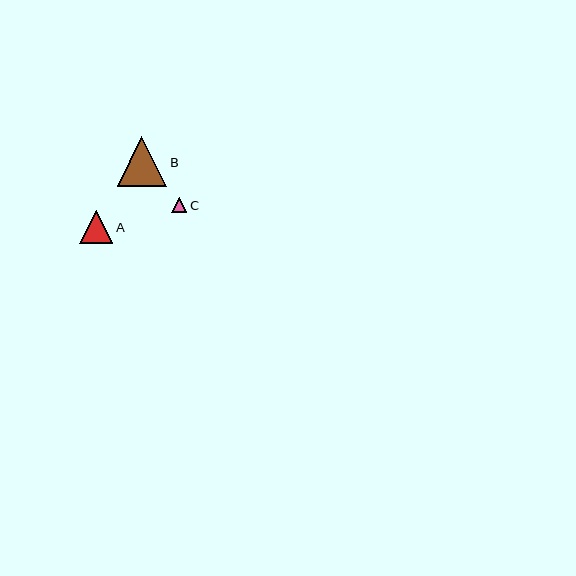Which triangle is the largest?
Triangle B is the largest with a size of approximately 50 pixels.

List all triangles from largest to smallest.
From largest to smallest: B, A, C.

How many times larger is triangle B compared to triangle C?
Triangle B is approximately 3.3 times the size of triangle C.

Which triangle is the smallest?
Triangle C is the smallest with a size of approximately 15 pixels.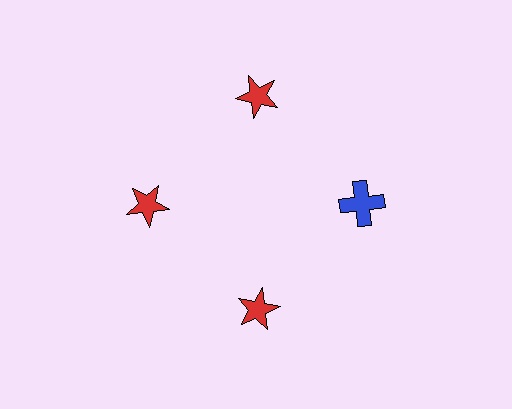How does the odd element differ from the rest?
It differs in both color (blue instead of red) and shape (cross instead of star).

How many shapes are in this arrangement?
There are 4 shapes arranged in a ring pattern.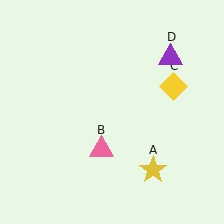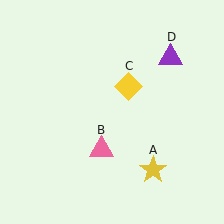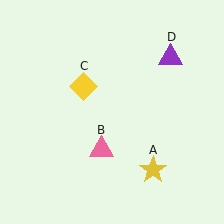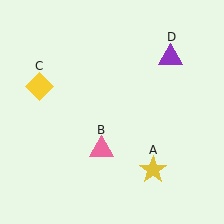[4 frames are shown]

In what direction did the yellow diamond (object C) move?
The yellow diamond (object C) moved left.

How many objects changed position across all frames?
1 object changed position: yellow diamond (object C).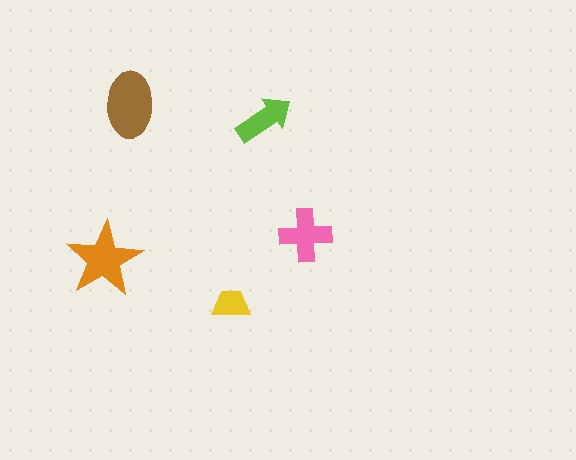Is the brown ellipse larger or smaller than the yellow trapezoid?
Larger.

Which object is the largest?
The brown ellipse.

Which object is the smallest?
The yellow trapezoid.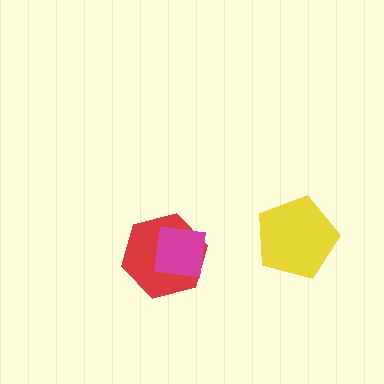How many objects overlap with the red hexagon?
1 object overlaps with the red hexagon.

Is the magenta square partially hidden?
No, no other shape covers it.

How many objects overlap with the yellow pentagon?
0 objects overlap with the yellow pentagon.